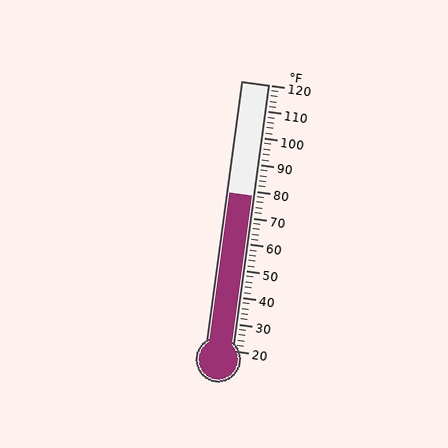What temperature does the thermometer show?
The thermometer shows approximately 78°F.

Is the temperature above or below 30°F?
The temperature is above 30°F.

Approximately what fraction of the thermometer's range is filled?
The thermometer is filled to approximately 60% of its range.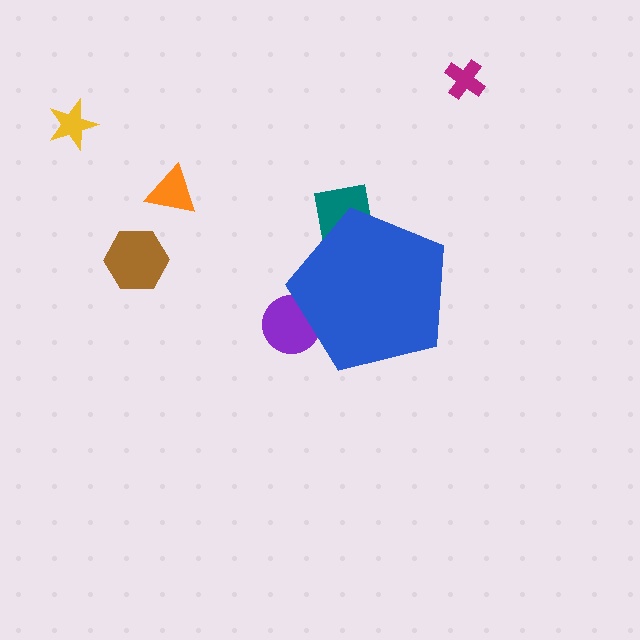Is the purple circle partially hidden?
Yes, the purple circle is partially hidden behind the blue pentagon.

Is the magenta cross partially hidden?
No, the magenta cross is fully visible.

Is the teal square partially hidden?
Yes, the teal square is partially hidden behind the blue pentagon.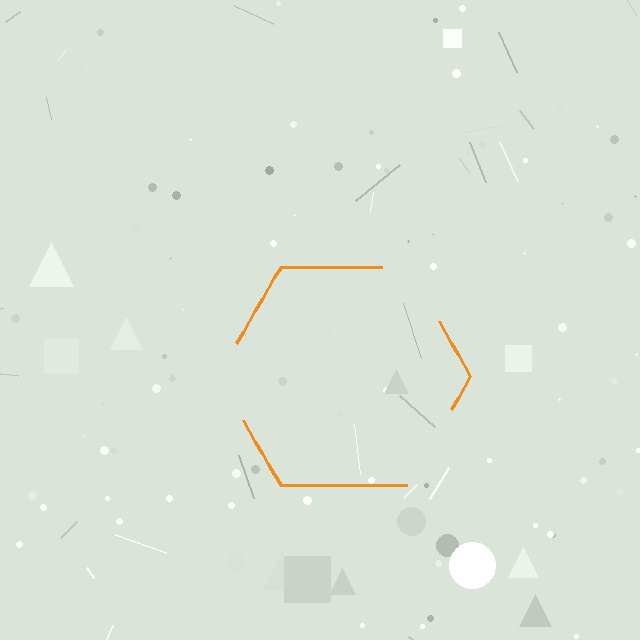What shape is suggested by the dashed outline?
The dashed outline suggests a hexagon.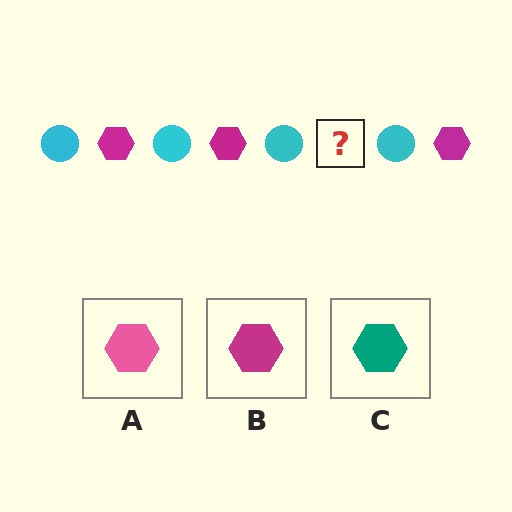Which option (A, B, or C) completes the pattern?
B.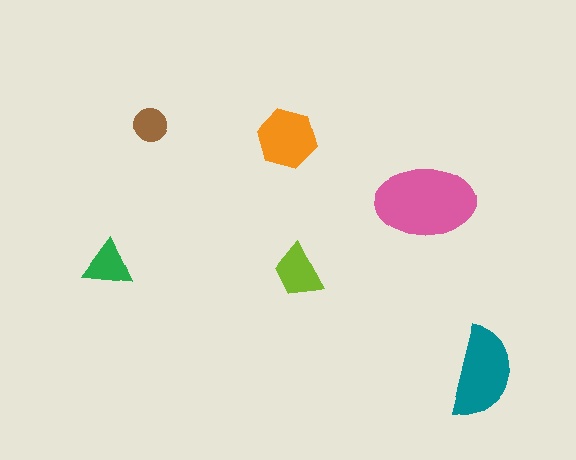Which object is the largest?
The pink ellipse.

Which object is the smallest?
The brown circle.